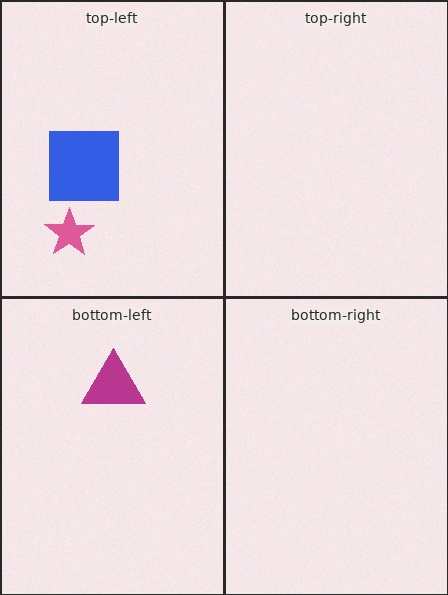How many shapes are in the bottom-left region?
1.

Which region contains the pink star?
The top-left region.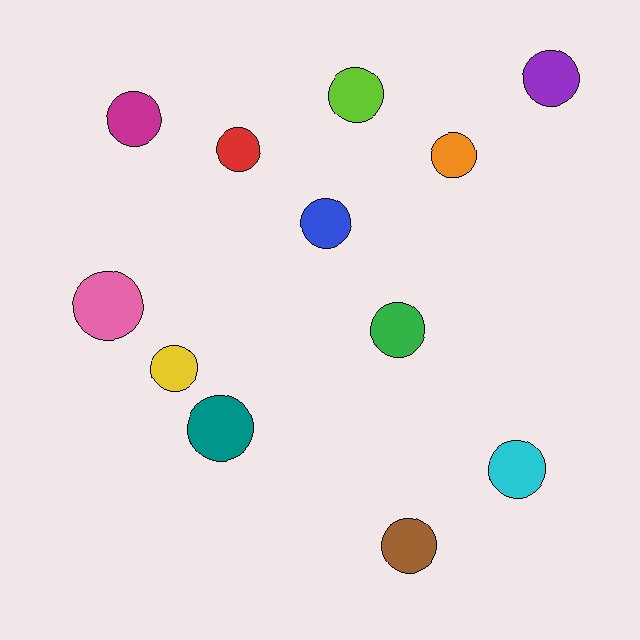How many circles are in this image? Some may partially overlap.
There are 12 circles.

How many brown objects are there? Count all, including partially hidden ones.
There is 1 brown object.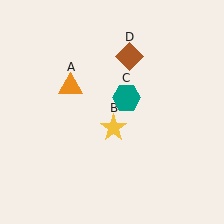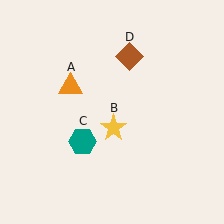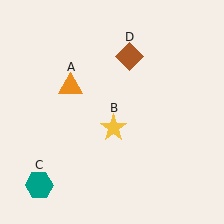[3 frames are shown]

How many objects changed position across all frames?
1 object changed position: teal hexagon (object C).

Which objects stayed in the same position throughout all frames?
Orange triangle (object A) and yellow star (object B) and brown diamond (object D) remained stationary.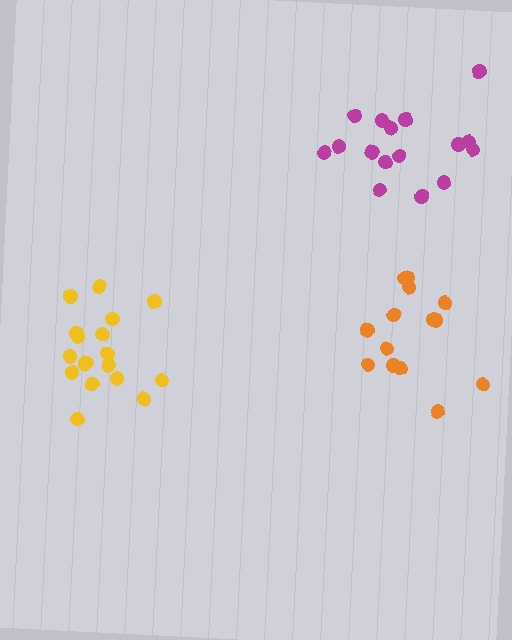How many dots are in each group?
Group 1: 18 dots, Group 2: 16 dots, Group 3: 14 dots (48 total).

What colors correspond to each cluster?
The clusters are colored: yellow, magenta, orange.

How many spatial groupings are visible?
There are 3 spatial groupings.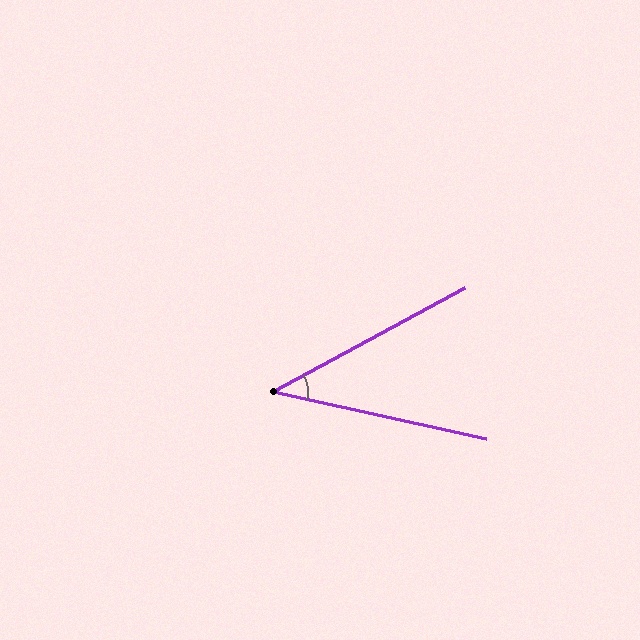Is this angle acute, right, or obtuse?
It is acute.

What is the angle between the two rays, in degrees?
Approximately 41 degrees.